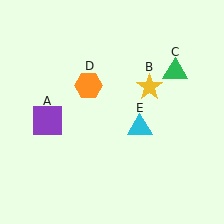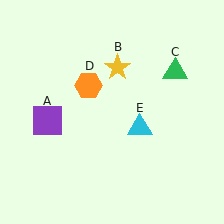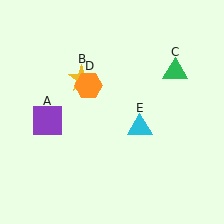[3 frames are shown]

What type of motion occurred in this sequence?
The yellow star (object B) rotated counterclockwise around the center of the scene.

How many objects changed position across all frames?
1 object changed position: yellow star (object B).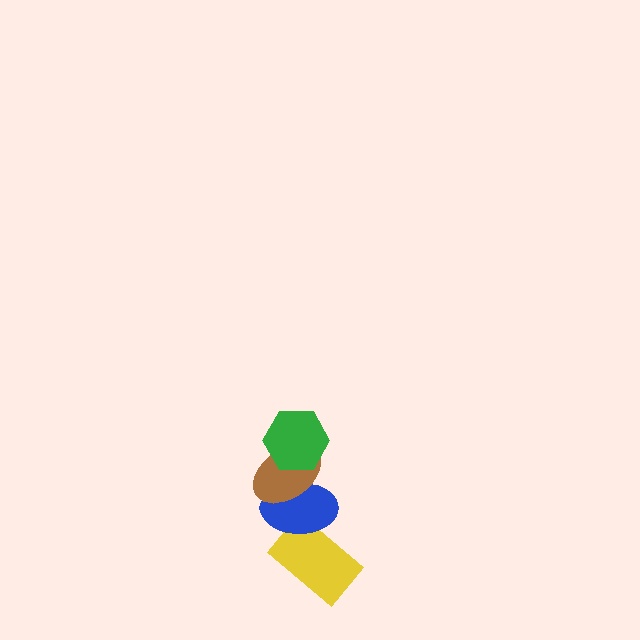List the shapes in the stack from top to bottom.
From top to bottom: the green hexagon, the brown ellipse, the blue ellipse, the yellow rectangle.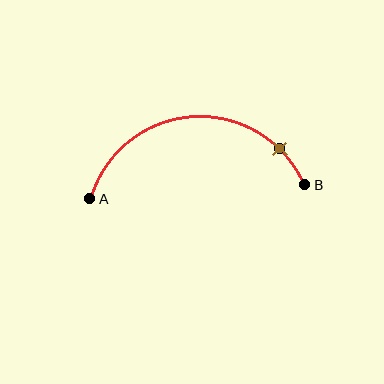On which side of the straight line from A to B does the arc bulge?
The arc bulges above the straight line connecting A and B.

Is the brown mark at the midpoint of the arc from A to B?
No. The brown mark lies on the arc but is closer to endpoint B. The arc midpoint would be at the point on the curve equidistant along the arc from both A and B.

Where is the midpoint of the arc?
The arc midpoint is the point on the curve farthest from the straight line joining A and B. It sits above that line.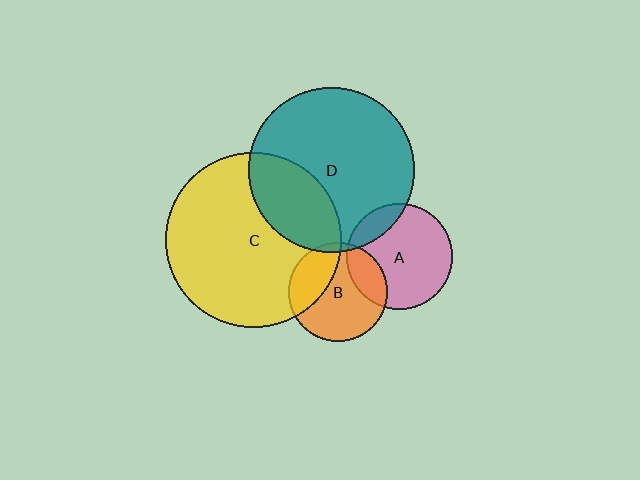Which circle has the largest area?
Circle C (yellow).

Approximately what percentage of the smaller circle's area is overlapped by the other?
Approximately 30%.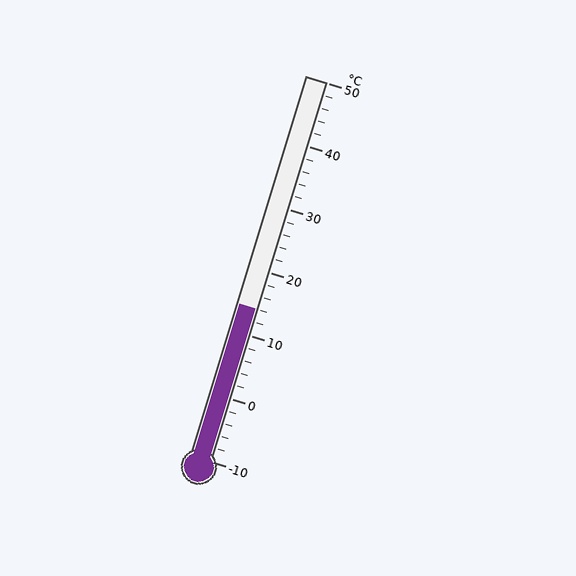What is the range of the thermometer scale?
The thermometer scale ranges from -10°C to 50°C.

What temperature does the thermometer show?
The thermometer shows approximately 14°C.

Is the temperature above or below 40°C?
The temperature is below 40°C.